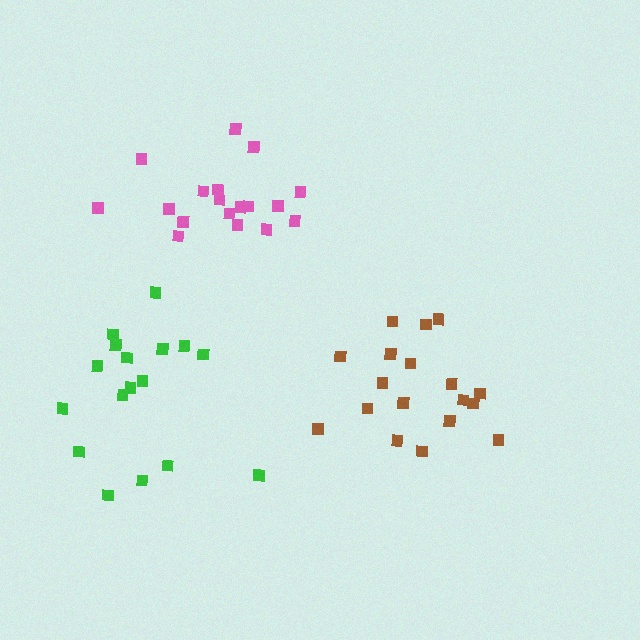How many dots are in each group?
Group 1: 18 dots, Group 2: 18 dots, Group 3: 17 dots (53 total).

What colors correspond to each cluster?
The clusters are colored: brown, pink, green.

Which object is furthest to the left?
The green cluster is leftmost.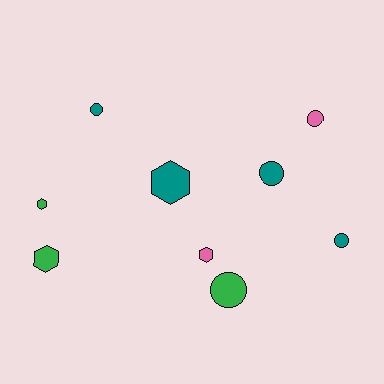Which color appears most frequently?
Teal, with 4 objects.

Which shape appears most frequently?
Circle, with 5 objects.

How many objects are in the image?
There are 9 objects.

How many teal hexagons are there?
There is 1 teal hexagon.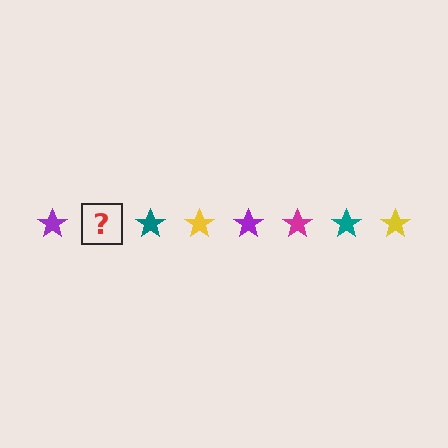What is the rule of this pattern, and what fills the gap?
The rule is that the pattern cycles through purple, magenta, teal, yellow stars. The gap should be filled with a magenta star.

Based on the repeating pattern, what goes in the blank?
The blank should be a magenta star.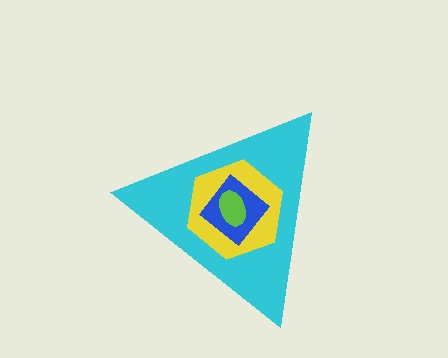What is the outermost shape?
The cyan triangle.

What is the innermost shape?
The lime ellipse.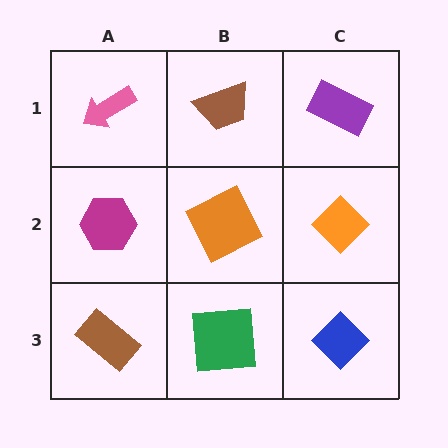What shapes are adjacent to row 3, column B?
An orange square (row 2, column B), a brown rectangle (row 3, column A), a blue diamond (row 3, column C).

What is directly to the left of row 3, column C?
A green square.